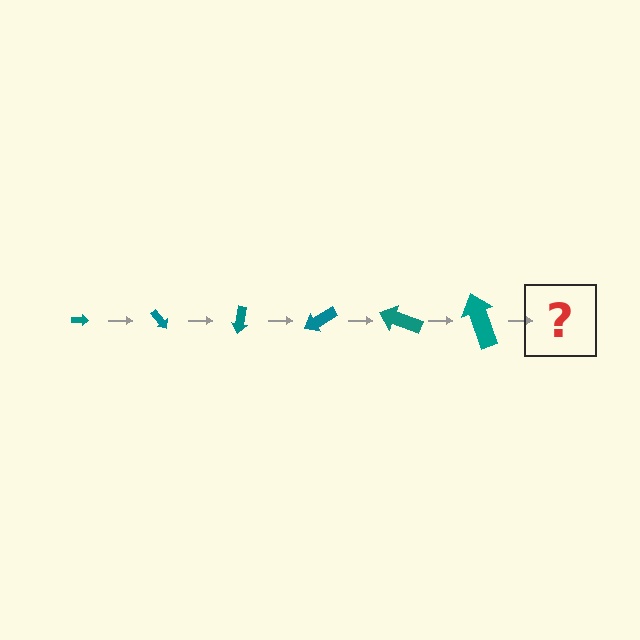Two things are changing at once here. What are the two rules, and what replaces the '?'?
The two rules are that the arrow grows larger each step and it rotates 50 degrees each step. The '?' should be an arrow, larger than the previous one and rotated 300 degrees from the start.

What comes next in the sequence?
The next element should be an arrow, larger than the previous one and rotated 300 degrees from the start.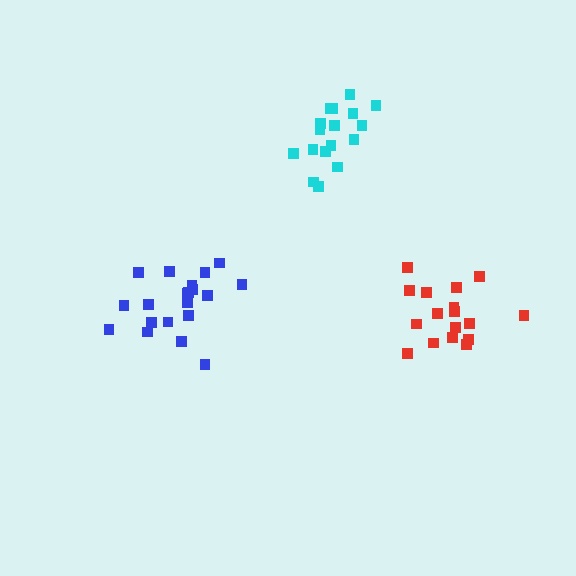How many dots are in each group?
Group 1: 20 dots, Group 2: 17 dots, Group 3: 18 dots (55 total).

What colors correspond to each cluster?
The clusters are colored: blue, red, cyan.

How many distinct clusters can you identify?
There are 3 distinct clusters.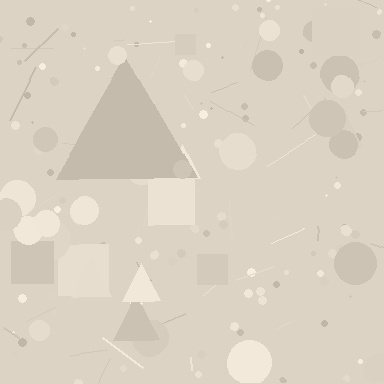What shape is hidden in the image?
A triangle is hidden in the image.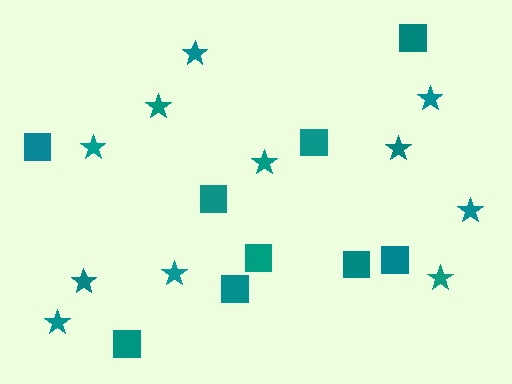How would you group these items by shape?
There are 2 groups: one group of squares (9) and one group of stars (11).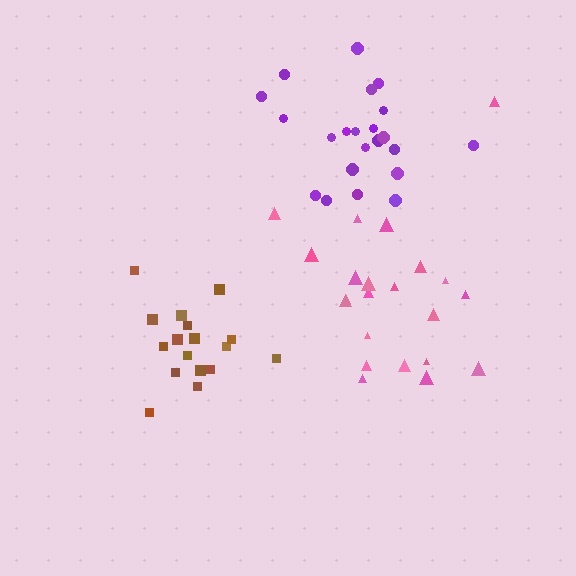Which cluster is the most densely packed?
Brown.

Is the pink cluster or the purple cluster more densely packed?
Purple.